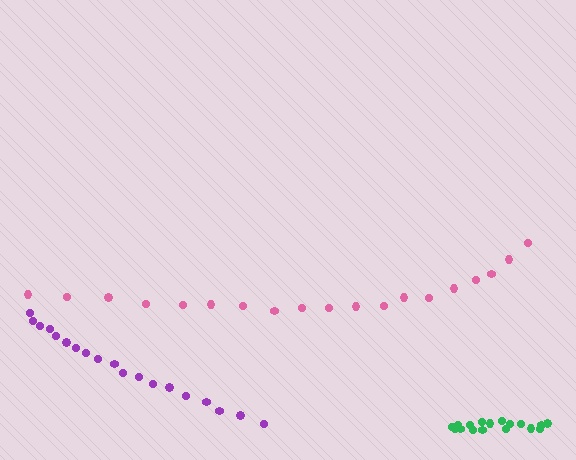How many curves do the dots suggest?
There are 3 distinct paths.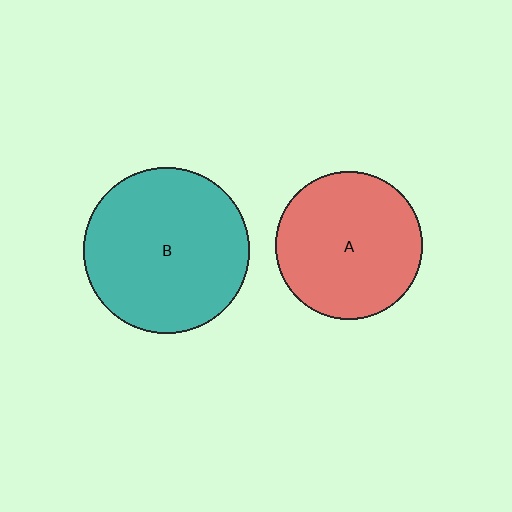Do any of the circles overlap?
No, none of the circles overlap.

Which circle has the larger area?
Circle B (teal).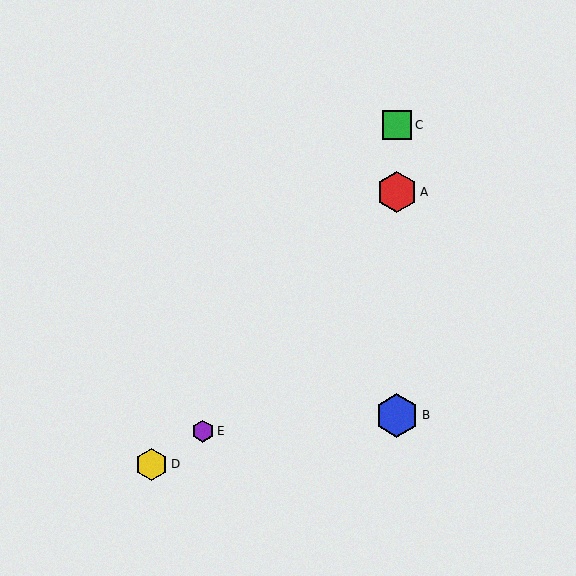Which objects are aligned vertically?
Objects A, B, C are aligned vertically.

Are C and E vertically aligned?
No, C is at x≈397 and E is at x≈203.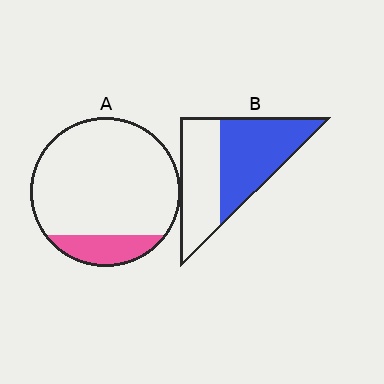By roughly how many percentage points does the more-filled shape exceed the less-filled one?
By roughly 40 percentage points (B over A).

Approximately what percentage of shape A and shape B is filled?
A is approximately 15% and B is approximately 55%.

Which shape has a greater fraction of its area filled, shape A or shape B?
Shape B.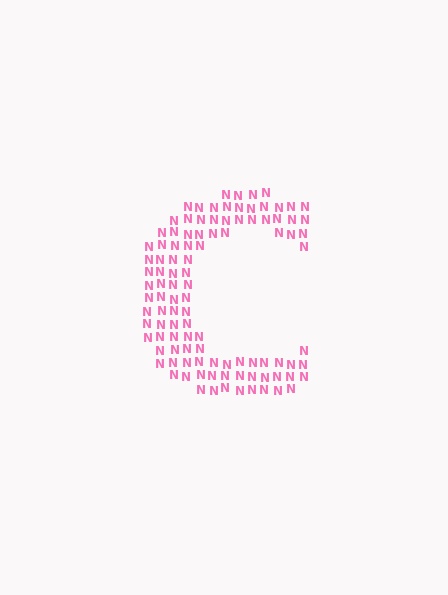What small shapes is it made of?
It is made of small letter N's.